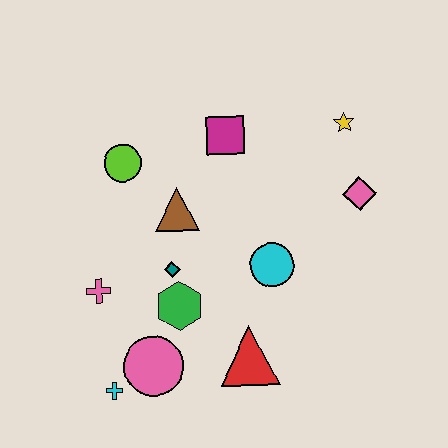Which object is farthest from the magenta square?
The cyan cross is farthest from the magenta square.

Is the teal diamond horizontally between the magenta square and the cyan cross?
Yes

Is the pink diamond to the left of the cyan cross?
No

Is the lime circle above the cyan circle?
Yes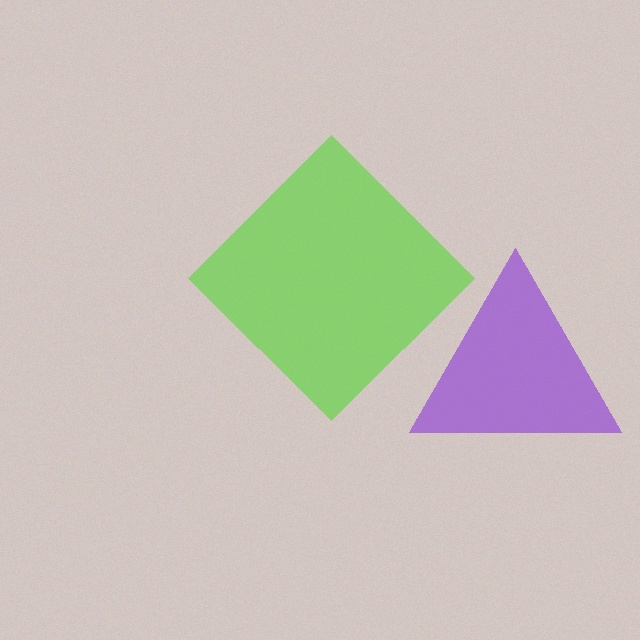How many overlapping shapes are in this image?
There are 2 overlapping shapes in the image.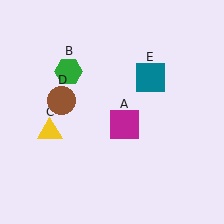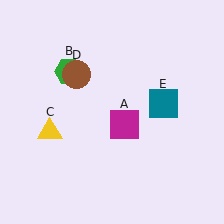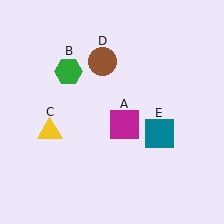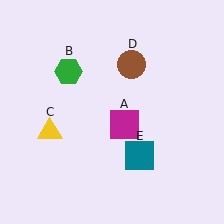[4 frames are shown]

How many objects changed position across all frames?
2 objects changed position: brown circle (object D), teal square (object E).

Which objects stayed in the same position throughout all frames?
Magenta square (object A) and green hexagon (object B) and yellow triangle (object C) remained stationary.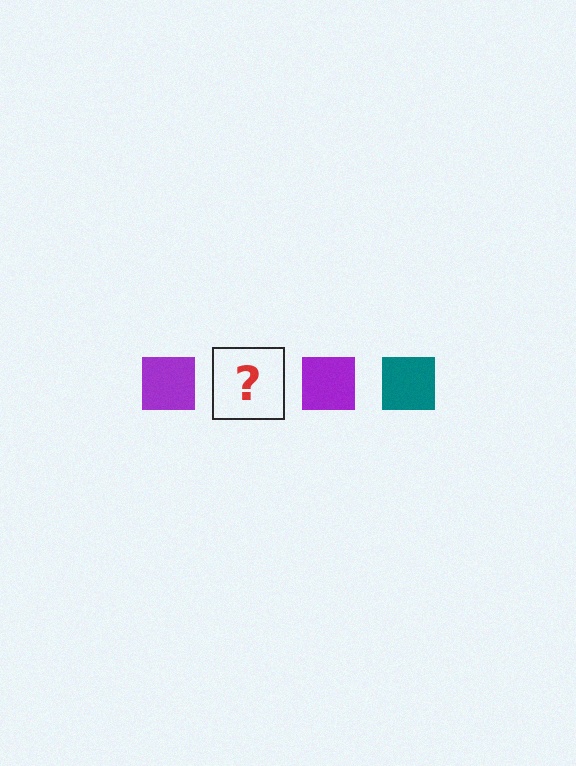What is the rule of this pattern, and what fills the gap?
The rule is that the pattern cycles through purple, teal squares. The gap should be filled with a teal square.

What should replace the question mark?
The question mark should be replaced with a teal square.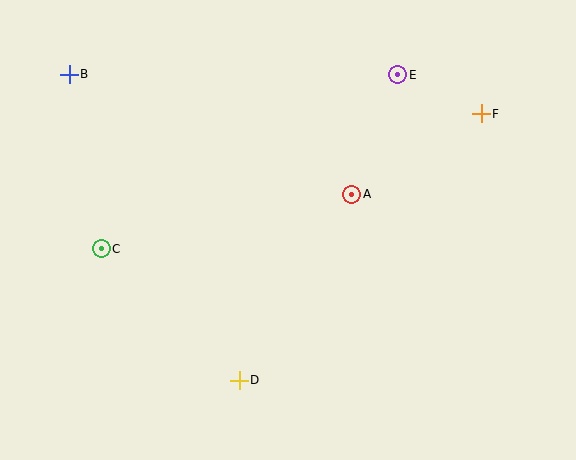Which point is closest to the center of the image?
Point A at (352, 194) is closest to the center.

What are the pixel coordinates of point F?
Point F is at (481, 114).